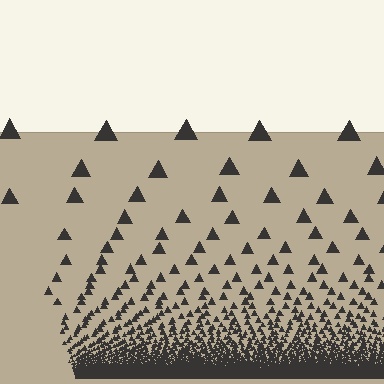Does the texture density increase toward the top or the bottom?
Density increases toward the bottom.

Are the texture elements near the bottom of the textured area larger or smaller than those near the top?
Smaller. The gradient is inverted — elements near the bottom are smaller and denser.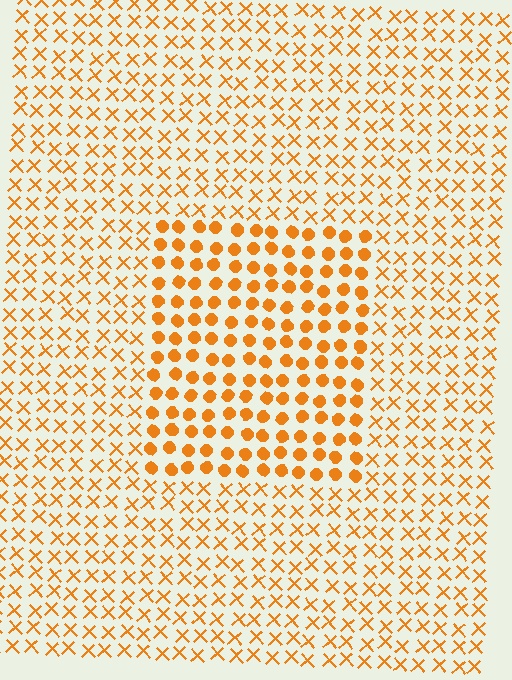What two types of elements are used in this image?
The image uses circles inside the rectangle region and X marks outside it.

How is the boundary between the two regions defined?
The boundary is defined by a change in element shape: circles inside vs. X marks outside. All elements share the same color and spacing.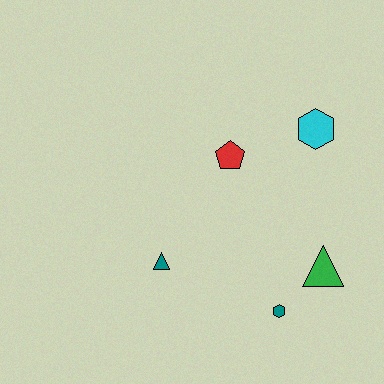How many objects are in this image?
There are 5 objects.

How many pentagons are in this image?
There is 1 pentagon.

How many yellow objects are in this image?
There are no yellow objects.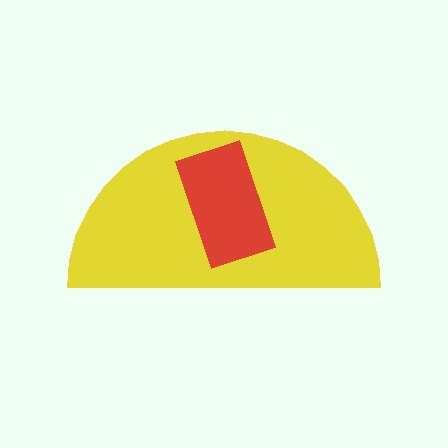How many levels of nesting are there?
2.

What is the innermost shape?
The red rectangle.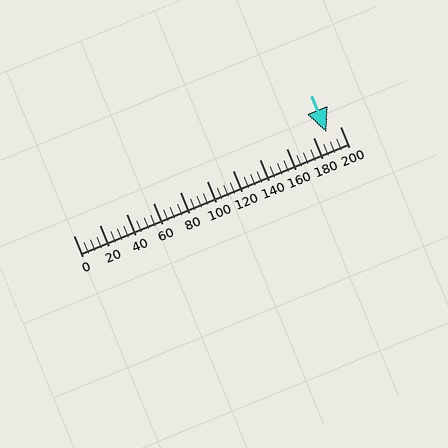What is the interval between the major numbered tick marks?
The major tick marks are spaced 20 units apart.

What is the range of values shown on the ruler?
The ruler shows values from 0 to 200.